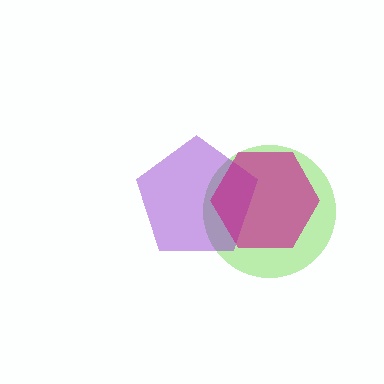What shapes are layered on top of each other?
The layered shapes are: a lime circle, a purple pentagon, a magenta hexagon.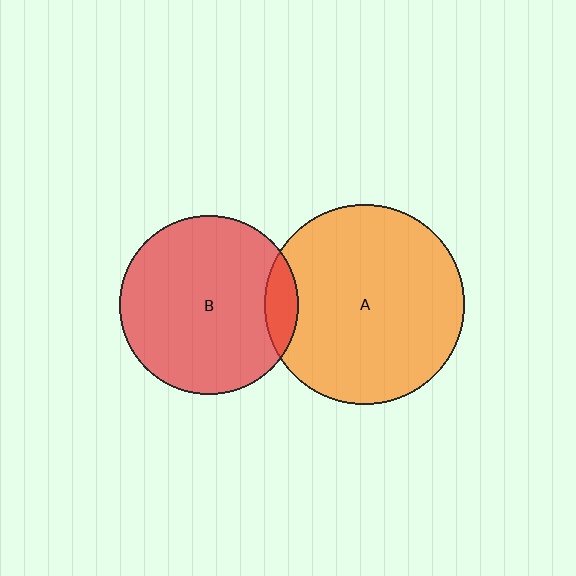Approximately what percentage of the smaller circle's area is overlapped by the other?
Approximately 10%.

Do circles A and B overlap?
Yes.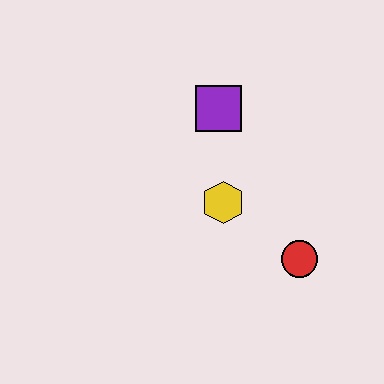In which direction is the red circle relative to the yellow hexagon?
The red circle is to the right of the yellow hexagon.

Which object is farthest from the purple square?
The red circle is farthest from the purple square.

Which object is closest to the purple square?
The yellow hexagon is closest to the purple square.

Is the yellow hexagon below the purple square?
Yes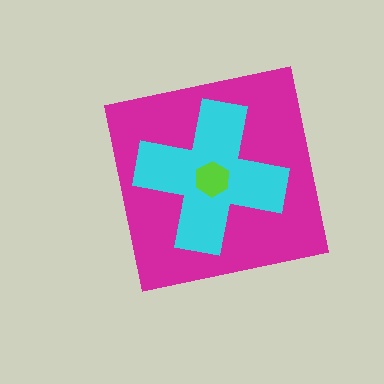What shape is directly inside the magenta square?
The cyan cross.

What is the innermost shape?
The lime hexagon.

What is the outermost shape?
The magenta square.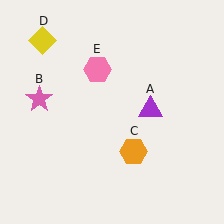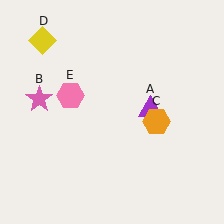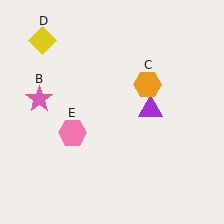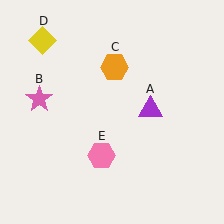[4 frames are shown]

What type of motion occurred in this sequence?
The orange hexagon (object C), pink hexagon (object E) rotated counterclockwise around the center of the scene.